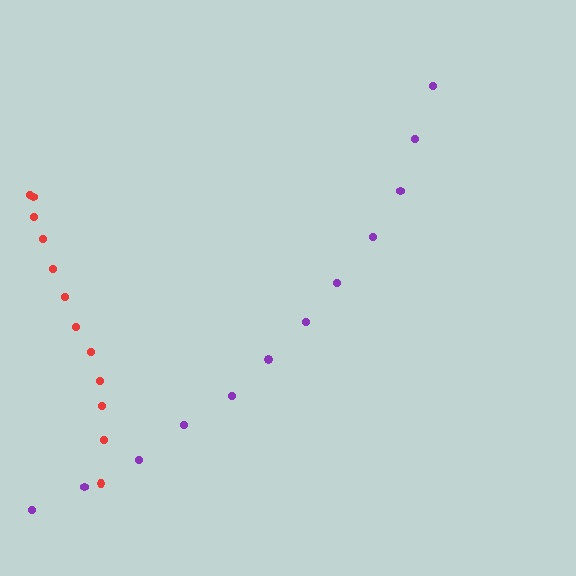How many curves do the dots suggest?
There are 2 distinct paths.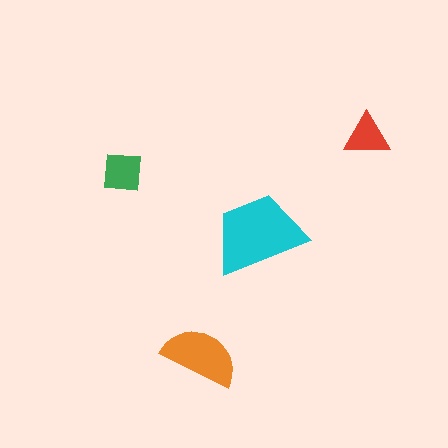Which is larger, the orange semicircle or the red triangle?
The orange semicircle.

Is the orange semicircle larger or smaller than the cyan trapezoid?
Smaller.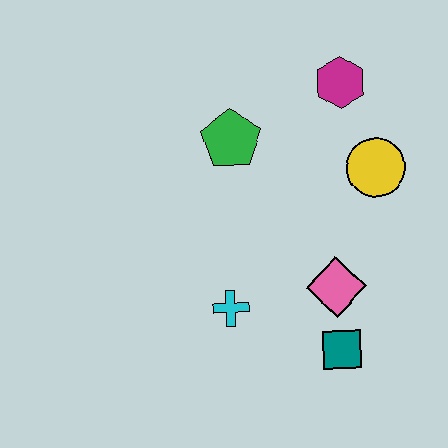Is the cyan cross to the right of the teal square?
No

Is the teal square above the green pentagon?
No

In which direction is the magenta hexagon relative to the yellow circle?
The magenta hexagon is above the yellow circle.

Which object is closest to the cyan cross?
The pink diamond is closest to the cyan cross.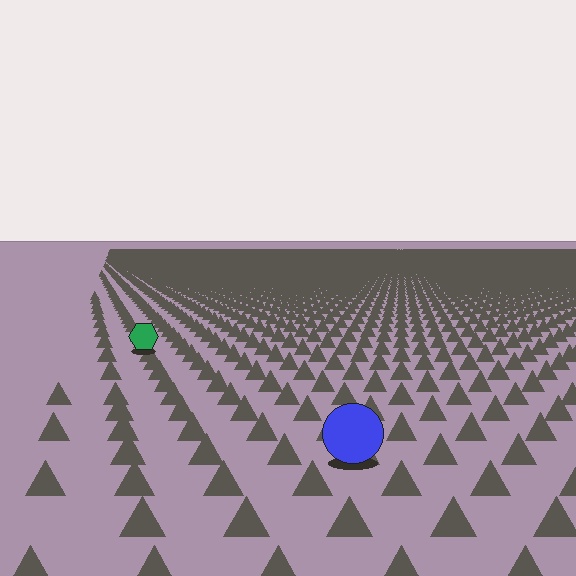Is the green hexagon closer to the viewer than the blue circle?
No. The blue circle is closer — you can tell from the texture gradient: the ground texture is coarser near it.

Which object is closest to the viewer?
The blue circle is closest. The texture marks near it are larger and more spread out.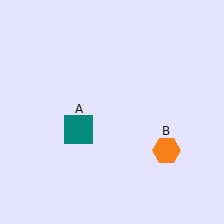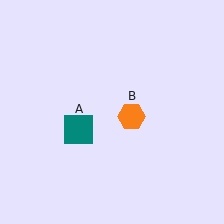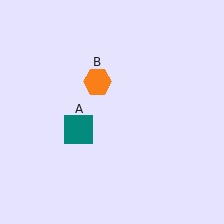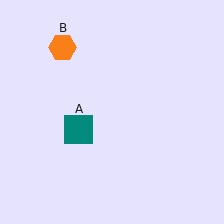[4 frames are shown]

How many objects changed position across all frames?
1 object changed position: orange hexagon (object B).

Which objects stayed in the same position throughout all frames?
Teal square (object A) remained stationary.